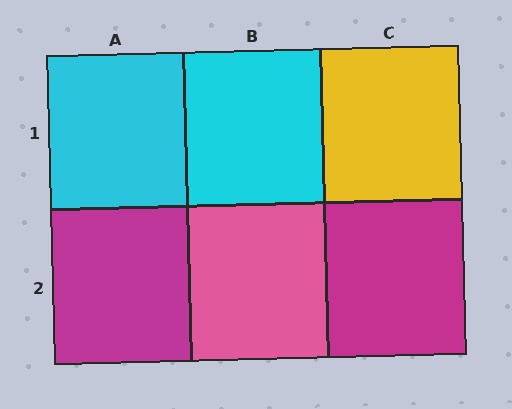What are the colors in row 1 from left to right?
Cyan, cyan, yellow.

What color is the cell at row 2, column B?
Pink.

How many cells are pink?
1 cell is pink.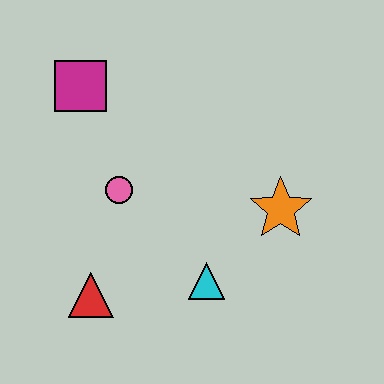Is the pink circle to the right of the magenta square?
Yes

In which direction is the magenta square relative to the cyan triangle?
The magenta square is above the cyan triangle.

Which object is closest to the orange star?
The cyan triangle is closest to the orange star.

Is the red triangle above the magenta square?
No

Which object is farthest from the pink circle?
The orange star is farthest from the pink circle.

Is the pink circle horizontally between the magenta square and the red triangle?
No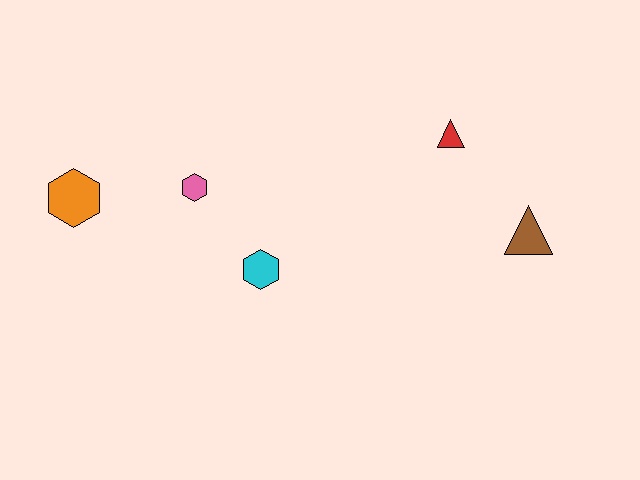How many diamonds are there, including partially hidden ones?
There are no diamonds.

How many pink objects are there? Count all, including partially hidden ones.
There is 1 pink object.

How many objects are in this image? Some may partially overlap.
There are 5 objects.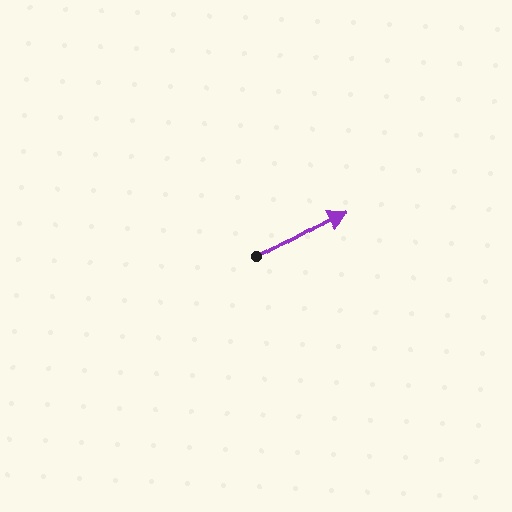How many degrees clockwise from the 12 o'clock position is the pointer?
Approximately 61 degrees.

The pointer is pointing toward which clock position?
Roughly 2 o'clock.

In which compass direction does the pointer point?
Northeast.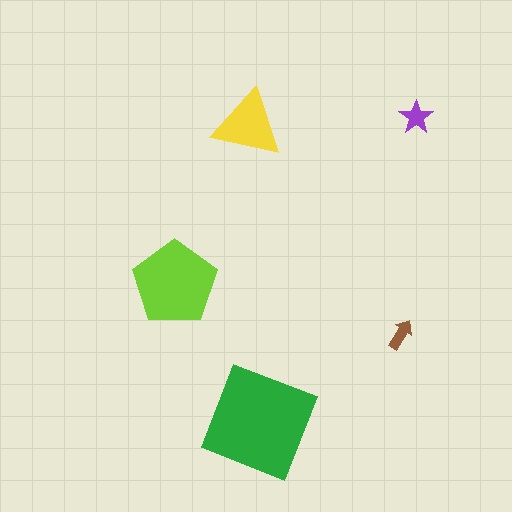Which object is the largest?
The green square.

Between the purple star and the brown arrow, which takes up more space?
The purple star.